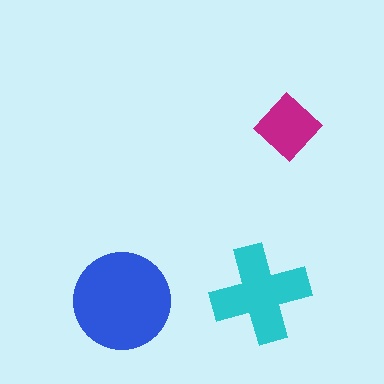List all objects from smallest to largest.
The magenta diamond, the cyan cross, the blue circle.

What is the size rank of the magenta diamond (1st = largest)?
3rd.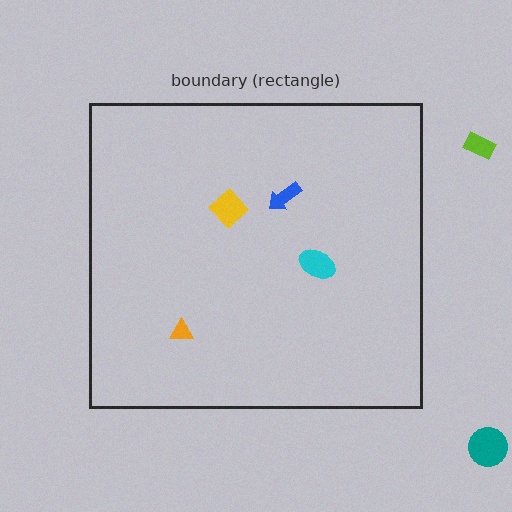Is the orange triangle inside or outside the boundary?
Inside.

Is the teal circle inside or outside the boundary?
Outside.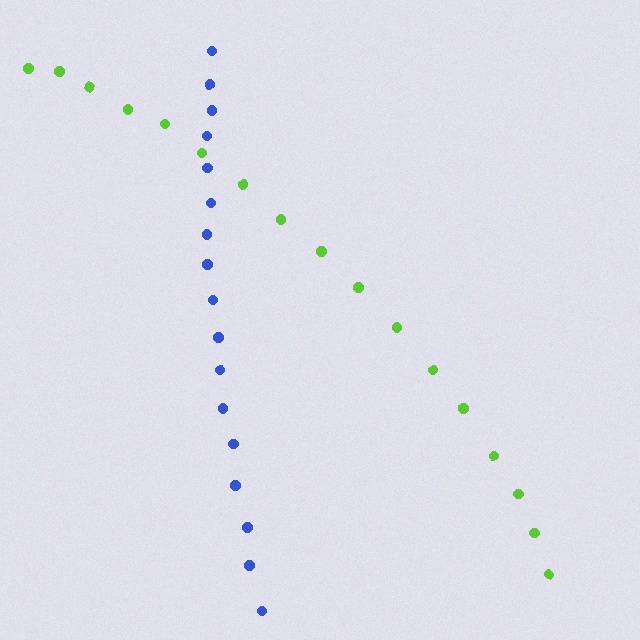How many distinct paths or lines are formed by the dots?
There are 2 distinct paths.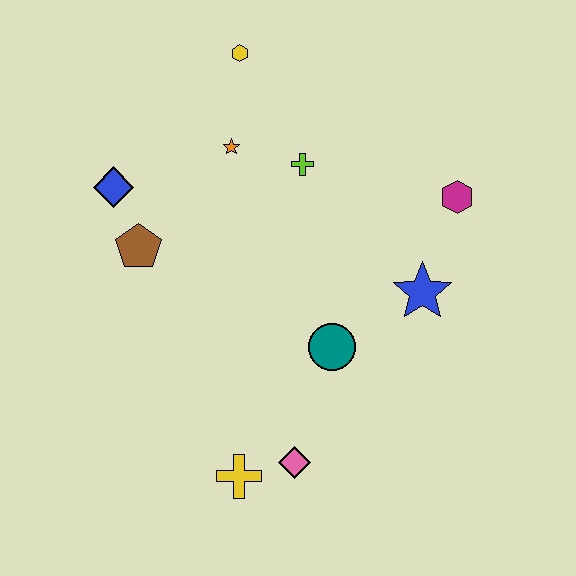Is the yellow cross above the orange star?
No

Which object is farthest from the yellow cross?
The yellow hexagon is farthest from the yellow cross.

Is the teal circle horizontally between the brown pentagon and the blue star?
Yes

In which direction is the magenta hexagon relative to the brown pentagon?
The magenta hexagon is to the right of the brown pentagon.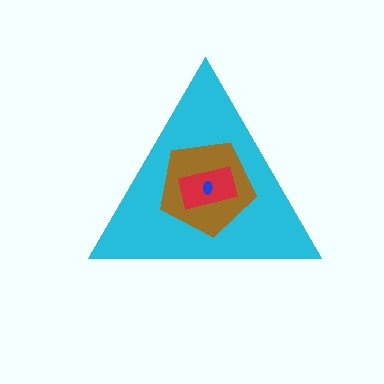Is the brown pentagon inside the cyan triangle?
Yes.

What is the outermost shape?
The cyan triangle.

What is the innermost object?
The blue ellipse.